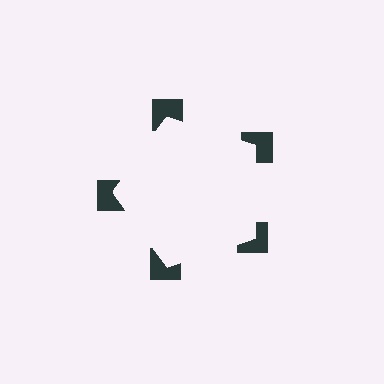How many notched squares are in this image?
There are 5 — one at each vertex of the illusory pentagon.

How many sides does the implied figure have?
5 sides.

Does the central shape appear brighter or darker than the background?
It typically appears slightly brighter than the background, even though no actual brightness change is drawn.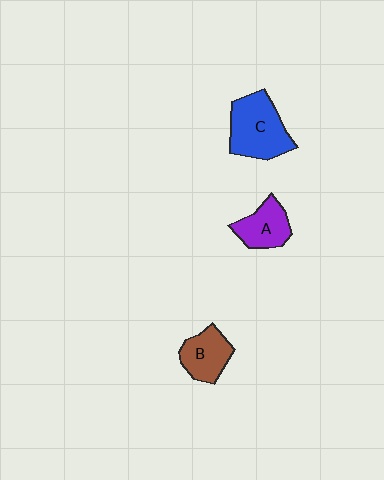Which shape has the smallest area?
Shape A (purple).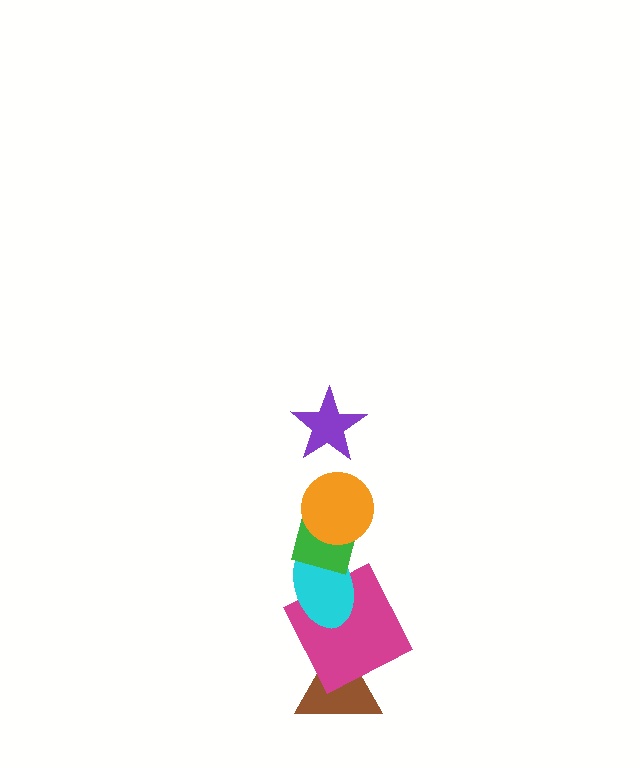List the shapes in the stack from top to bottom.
From top to bottom: the purple star, the orange circle, the green diamond, the cyan ellipse, the magenta square, the brown triangle.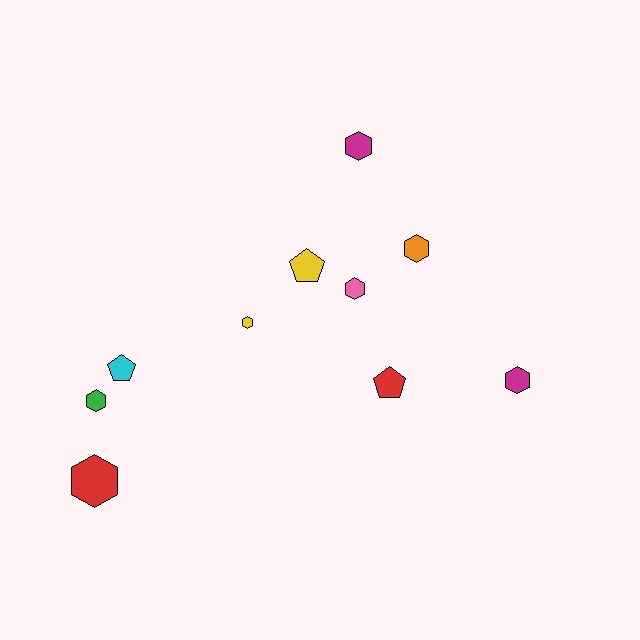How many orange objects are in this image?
There is 1 orange object.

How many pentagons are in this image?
There are 3 pentagons.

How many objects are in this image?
There are 10 objects.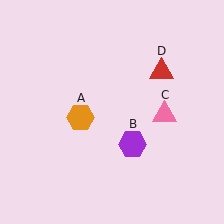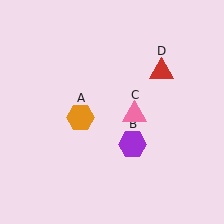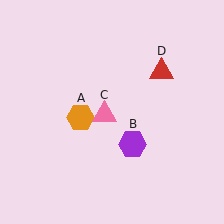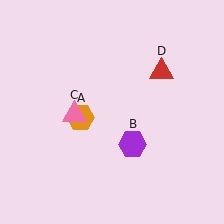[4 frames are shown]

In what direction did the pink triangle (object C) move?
The pink triangle (object C) moved left.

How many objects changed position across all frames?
1 object changed position: pink triangle (object C).